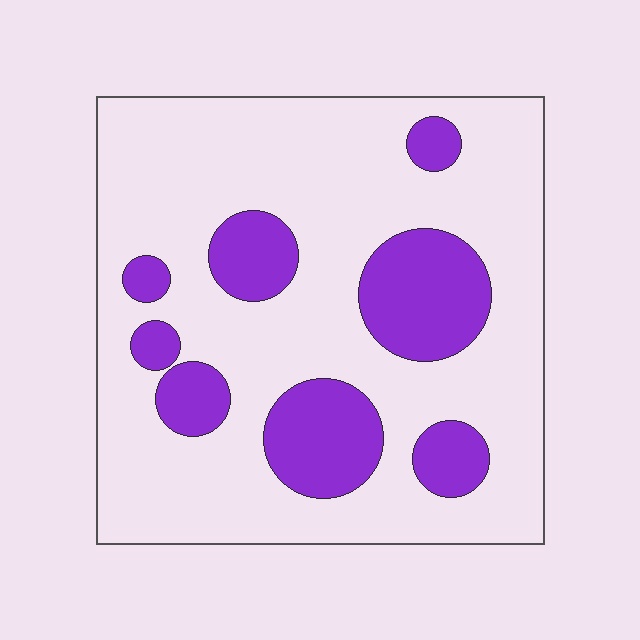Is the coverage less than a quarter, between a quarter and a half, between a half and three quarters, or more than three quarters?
Less than a quarter.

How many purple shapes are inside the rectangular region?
8.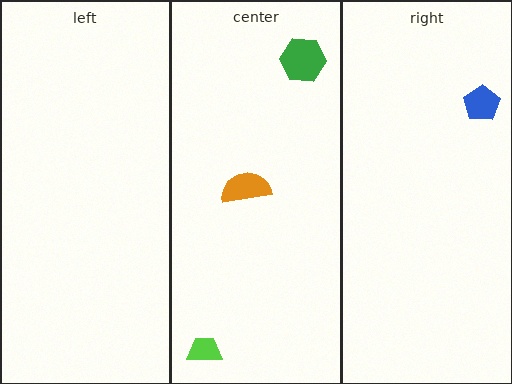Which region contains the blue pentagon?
The right region.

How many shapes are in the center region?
3.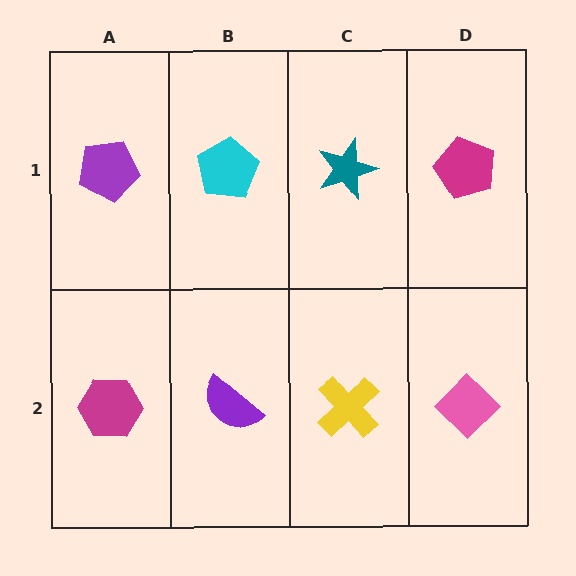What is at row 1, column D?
A magenta pentagon.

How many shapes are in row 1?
4 shapes.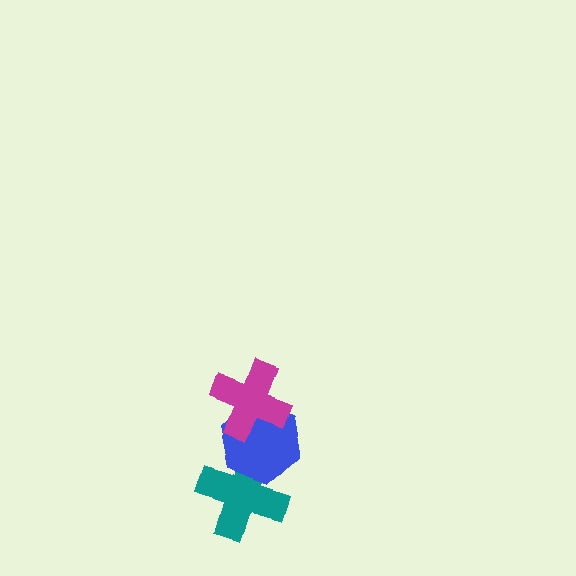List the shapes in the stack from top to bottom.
From top to bottom: the magenta cross, the blue hexagon, the teal cross.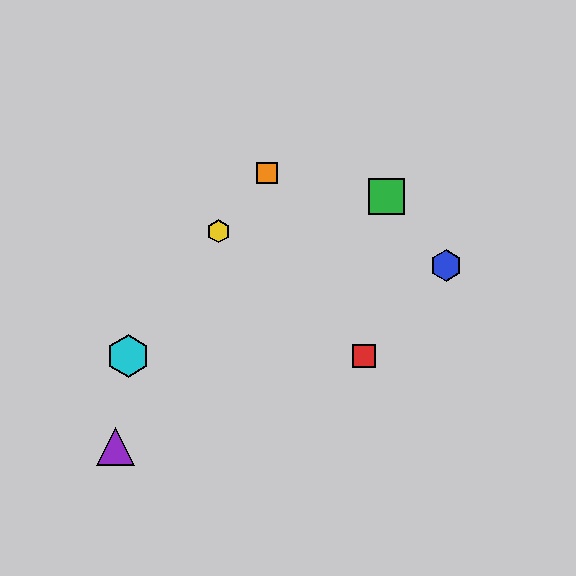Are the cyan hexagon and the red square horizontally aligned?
Yes, both are at y≈356.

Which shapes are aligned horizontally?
The red square, the cyan hexagon are aligned horizontally.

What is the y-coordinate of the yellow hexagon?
The yellow hexagon is at y≈231.